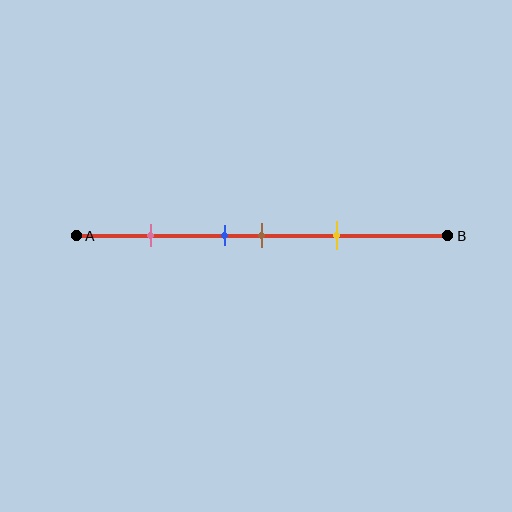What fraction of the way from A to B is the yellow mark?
The yellow mark is approximately 70% (0.7) of the way from A to B.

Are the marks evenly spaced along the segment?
No, the marks are not evenly spaced.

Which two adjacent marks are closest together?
The blue and brown marks are the closest adjacent pair.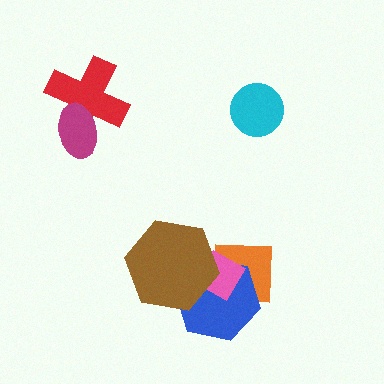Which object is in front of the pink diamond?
The brown hexagon is in front of the pink diamond.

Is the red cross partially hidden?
Yes, it is partially covered by another shape.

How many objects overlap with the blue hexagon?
3 objects overlap with the blue hexagon.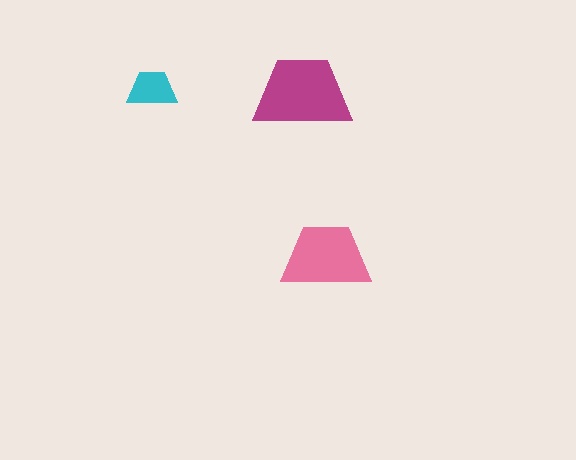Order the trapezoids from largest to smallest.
the magenta one, the pink one, the cyan one.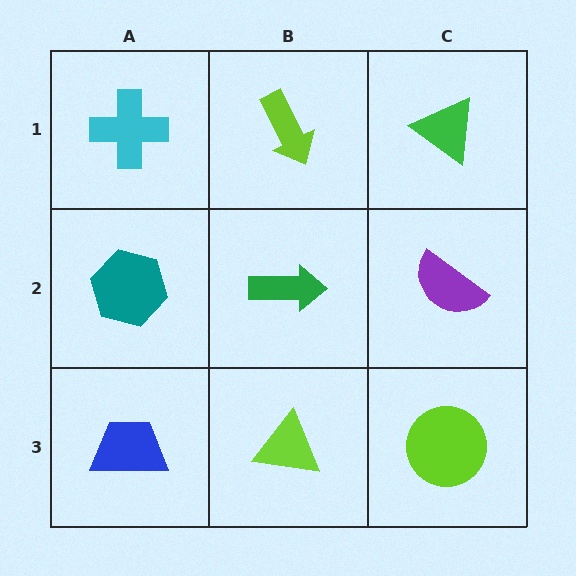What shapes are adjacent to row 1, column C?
A purple semicircle (row 2, column C), a lime arrow (row 1, column B).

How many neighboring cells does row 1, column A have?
2.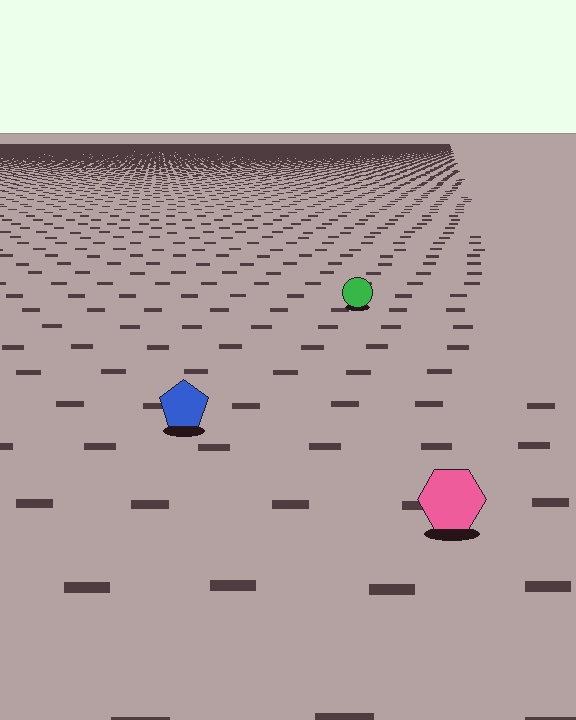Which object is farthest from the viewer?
The green circle is farthest from the viewer. It appears smaller and the ground texture around it is denser.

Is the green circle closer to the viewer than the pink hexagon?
No. The pink hexagon is closer — you can tell from the texture gradient: the ground texture is coarser near it.